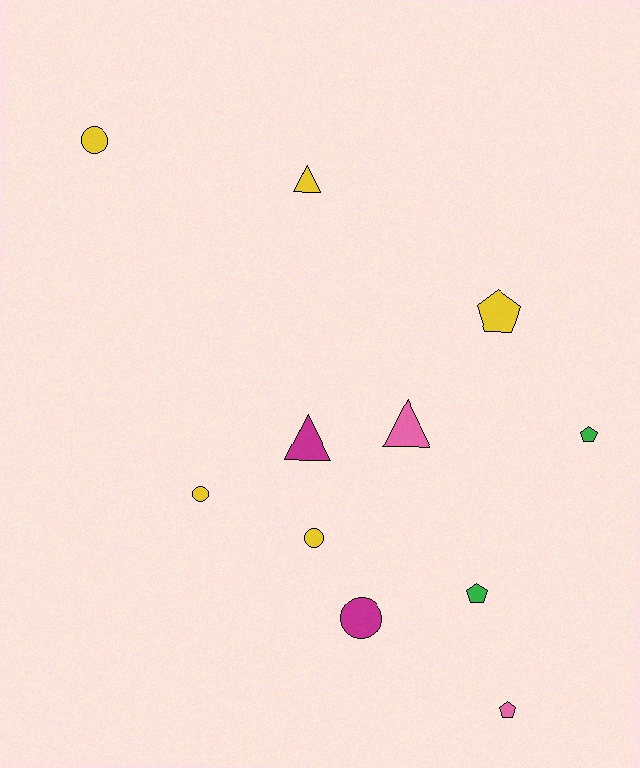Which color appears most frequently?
Yellow, with 5 objects.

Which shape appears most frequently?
Circle, with 4 objects.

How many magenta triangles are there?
There is 1 magenta triangle.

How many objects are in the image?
There are 11 objects.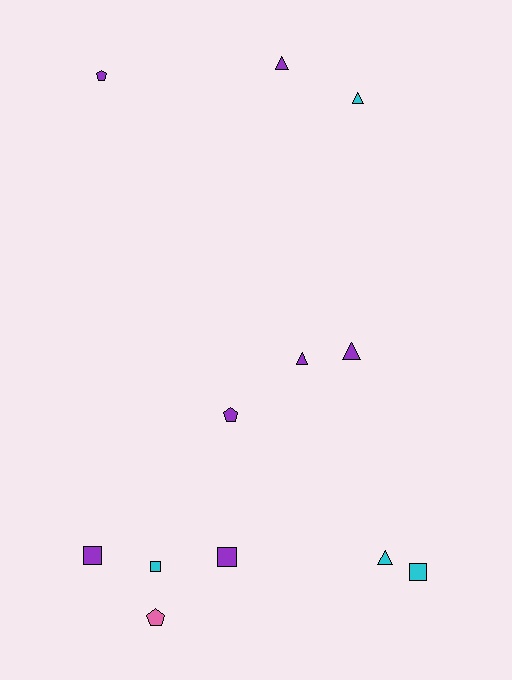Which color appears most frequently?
Purple, with 7 objects.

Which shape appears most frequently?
Triangle, with 5 objects.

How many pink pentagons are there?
There is 1 pink pentagon.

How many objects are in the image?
There are 12 objects.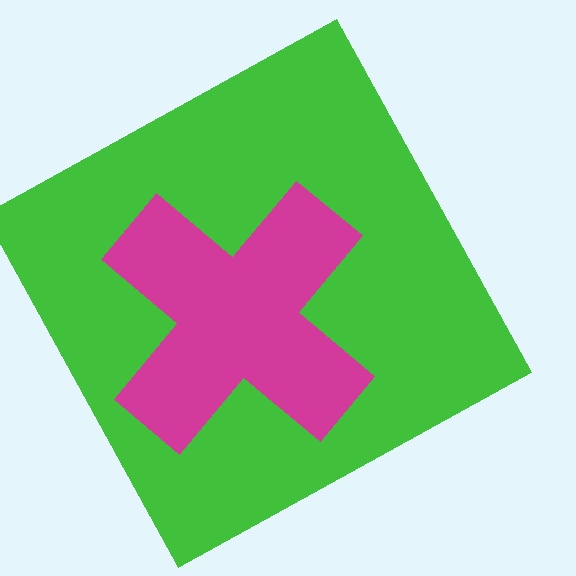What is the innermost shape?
The magenta cross.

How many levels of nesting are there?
2.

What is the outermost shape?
The green square.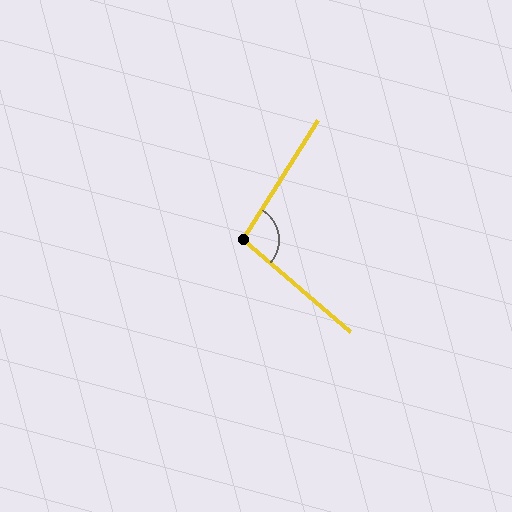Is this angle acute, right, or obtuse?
It is obtuse.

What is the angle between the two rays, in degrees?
Approximately 98 degrees.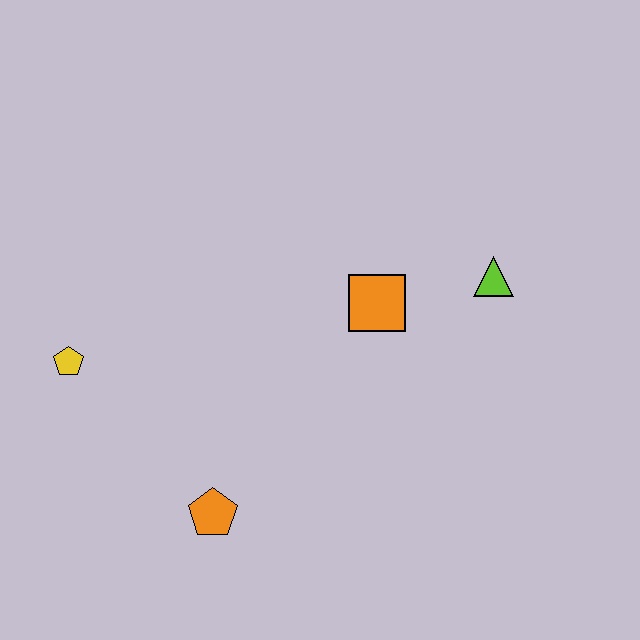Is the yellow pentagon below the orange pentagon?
No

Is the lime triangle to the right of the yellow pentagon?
Yes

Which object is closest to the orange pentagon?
The yellow pentagon is closest to the orange pentagon.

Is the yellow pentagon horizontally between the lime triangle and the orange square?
No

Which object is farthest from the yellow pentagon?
The lime triangle is farthest from the yellow pentagon.